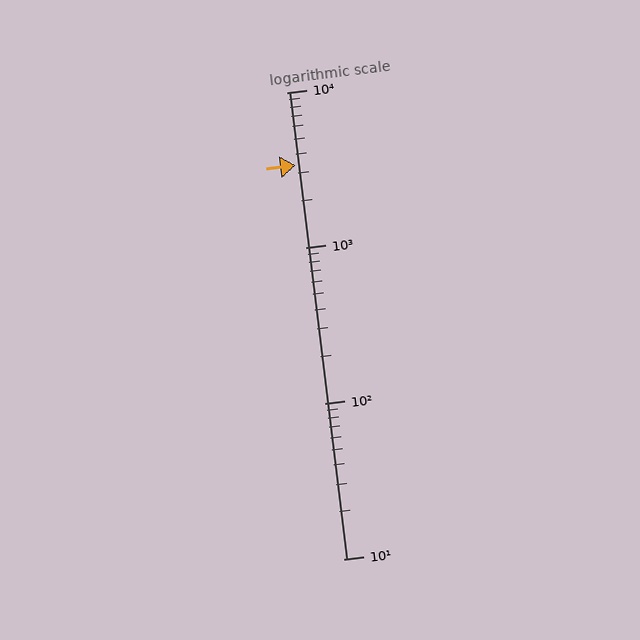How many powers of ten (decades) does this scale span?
The scale spans 3 decades, from 10 to 10000.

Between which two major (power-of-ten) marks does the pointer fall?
The pointer is between 1000 and 10000.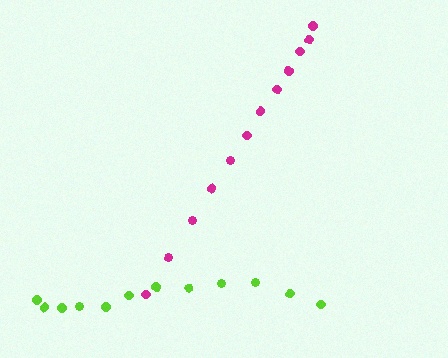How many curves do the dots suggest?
There are 2 distinct paths.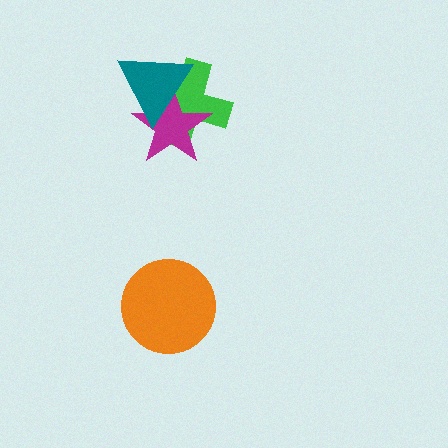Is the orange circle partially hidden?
No, no other shape covers it.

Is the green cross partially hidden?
Yes, it is partially covered by another shape.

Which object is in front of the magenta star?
The teal triangle is in front of the magenta star.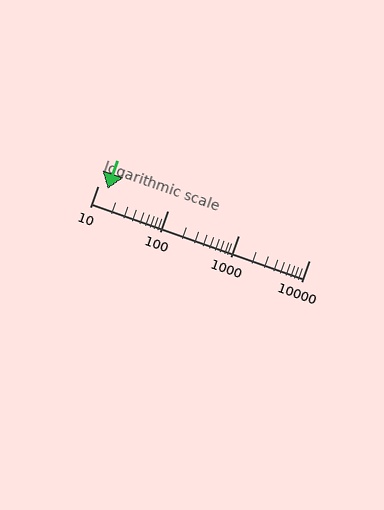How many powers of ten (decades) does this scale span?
The scale spans 3 decades, from 10 to 10000.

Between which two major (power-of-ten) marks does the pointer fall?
The pointer is between 10 and 100.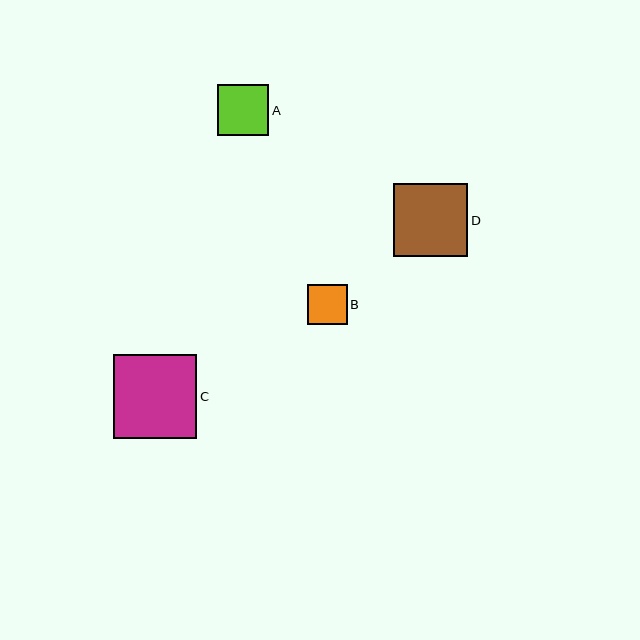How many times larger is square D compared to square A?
Square D is approximately 1.4 times the size of square A.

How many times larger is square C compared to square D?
Square C is approximately 1.1 times the size of square D.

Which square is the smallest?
Square B is the smallest with a size of approximately 40 pixels.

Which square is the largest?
Square C is the largest with a size of approximately 83 pixels.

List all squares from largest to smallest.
From largest to smallest: C, D, A, B.